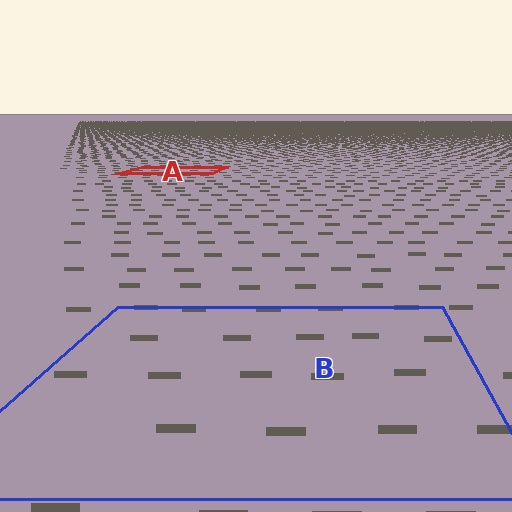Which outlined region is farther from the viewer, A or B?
Region A is farther from the viewer — the texture elements inside it appear smaller and more densely packed.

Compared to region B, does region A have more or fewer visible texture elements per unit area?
Region A has more texture elements per unit area — they are packed more densely because it is farther away.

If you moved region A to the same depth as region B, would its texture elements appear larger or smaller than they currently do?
They would appear larger. At a closer depth, the same texture elements are projected at a bigger on-screen size.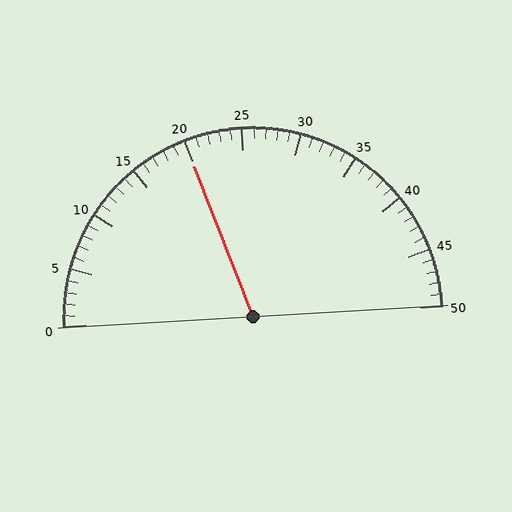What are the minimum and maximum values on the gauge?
The gauge ranges from 0 to 50.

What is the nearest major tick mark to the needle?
The nearest major tick mark is 20.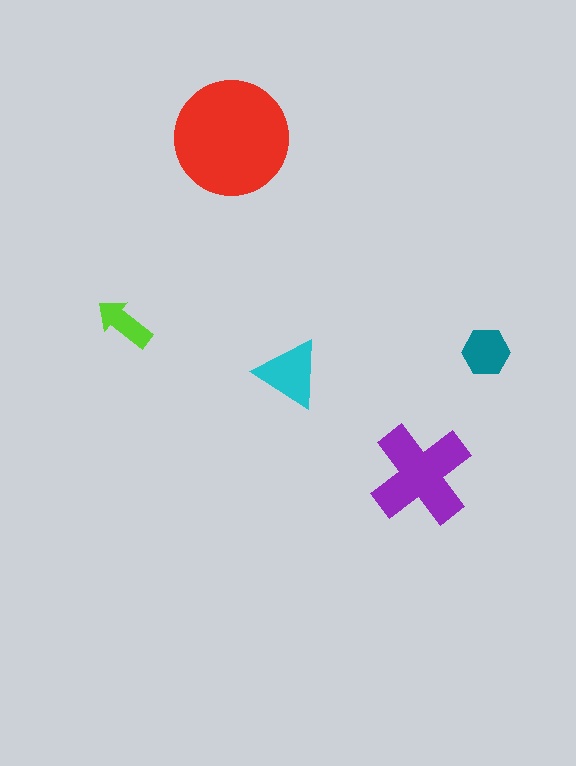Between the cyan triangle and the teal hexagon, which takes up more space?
The cyan triangle.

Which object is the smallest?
The lime arrow.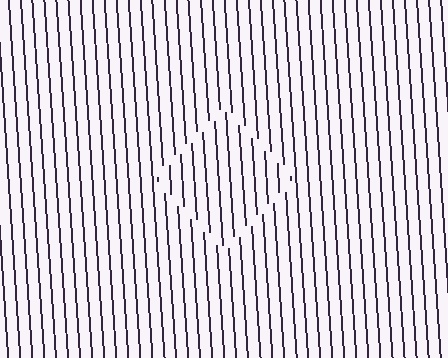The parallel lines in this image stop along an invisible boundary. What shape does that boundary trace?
An illusory square. The interior of the shape contains the same grating, shifted by half a period — the contour is defined by the phase discontinuity where line-ends from the inner and outer gratings abut.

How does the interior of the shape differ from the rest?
The interior of the shape contains the same grating, shifted by half a period — the contour is defined by the phase discontinuity where line-ends from the inner and outer gratings abut.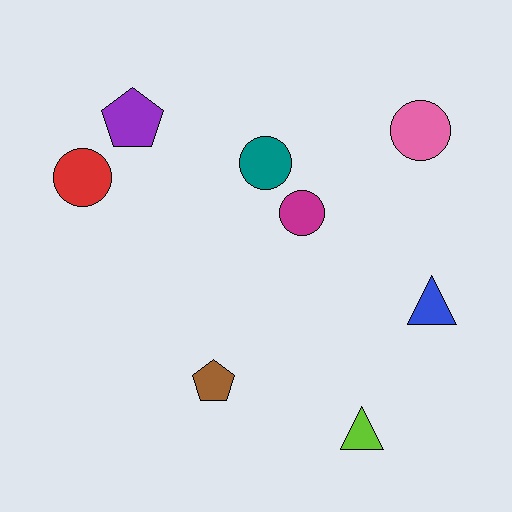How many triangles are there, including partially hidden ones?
There are 2 triangles.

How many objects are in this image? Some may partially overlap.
There are 8 objects.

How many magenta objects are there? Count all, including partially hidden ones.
There is 1 magenta object.